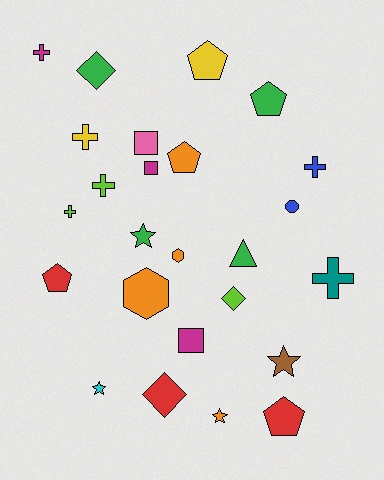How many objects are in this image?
There are 25 objects.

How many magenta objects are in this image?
There are 3 magenta objects.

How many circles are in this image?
There is 1 circle.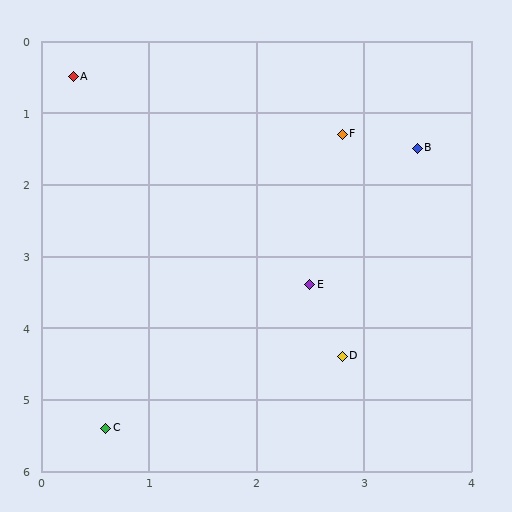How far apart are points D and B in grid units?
Points D and B are about 3.0 grid units apart.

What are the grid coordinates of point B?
Point B is at approximately (3.5, 1.5).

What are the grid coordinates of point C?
Point C is at approximately (0.6, 5.4).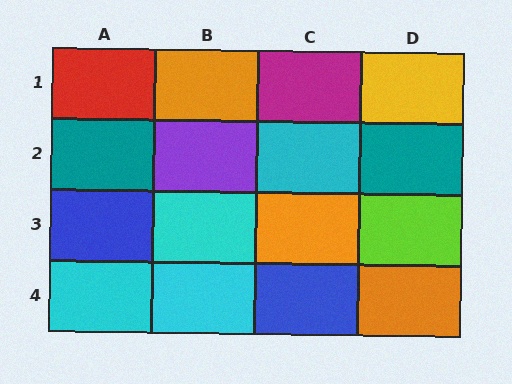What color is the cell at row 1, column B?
Orange.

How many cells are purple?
1 cell is purple.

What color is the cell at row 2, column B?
Purple.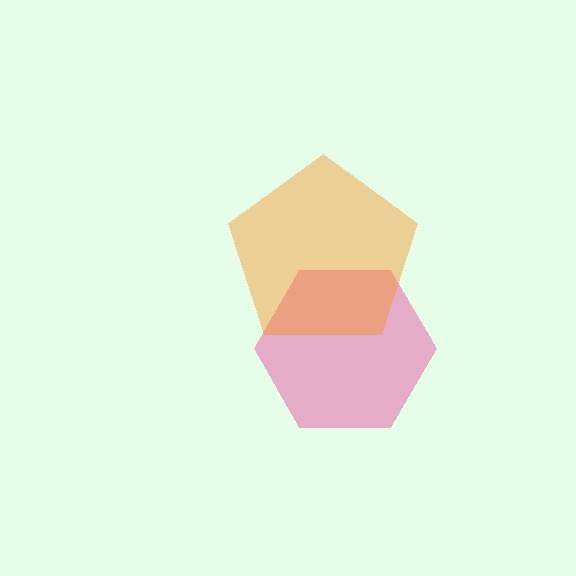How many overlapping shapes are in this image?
There are 2 overlapping shapes in the image.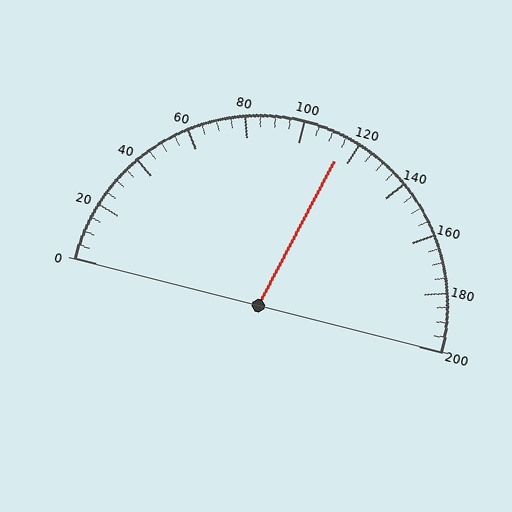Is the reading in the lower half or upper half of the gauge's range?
The reading is in the upper half of the range (0 to 200).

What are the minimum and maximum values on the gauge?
The gauge ranges from 0 to 200.